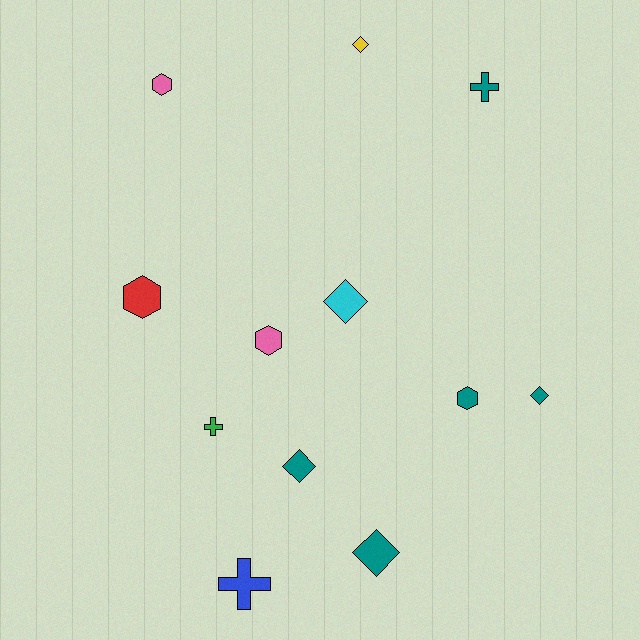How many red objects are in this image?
There is 1 red object.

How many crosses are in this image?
There are 3 crosses.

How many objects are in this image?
There are 12 objects.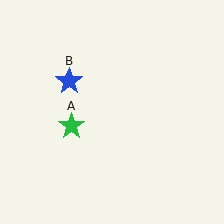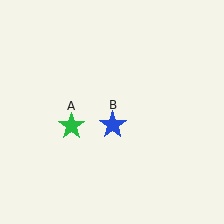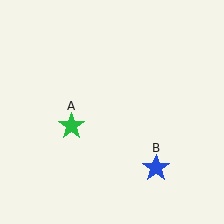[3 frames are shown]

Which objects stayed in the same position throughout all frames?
Green star (object A) remained stationary.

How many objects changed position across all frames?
1 object changed position: blue star (object B).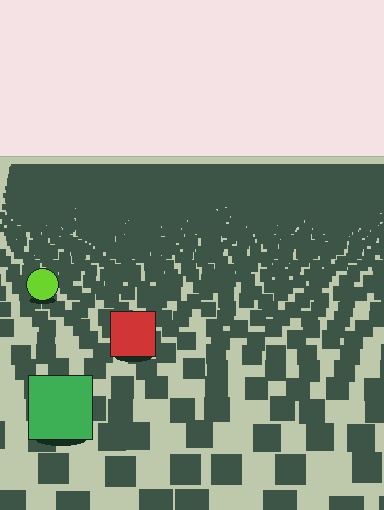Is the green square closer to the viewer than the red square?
Yes. The green square is closer — you can tell from the texture gradient: the ground texture is coarser near it.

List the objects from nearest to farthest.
From nearest to farthest: the green square, the red square, the lime circle.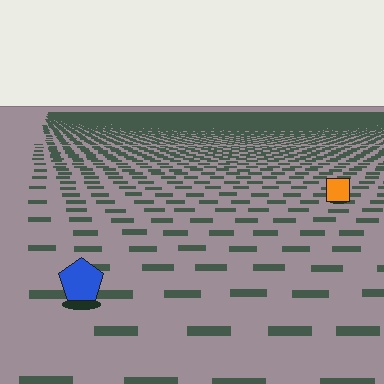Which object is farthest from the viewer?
The orange square is farthest from the viewer. It appears smaller and the ground texture around it is denser.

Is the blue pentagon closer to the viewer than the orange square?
Yes. The blue pentagon is closer — you can tell from the texture gradient: the ground texture is coarser near it.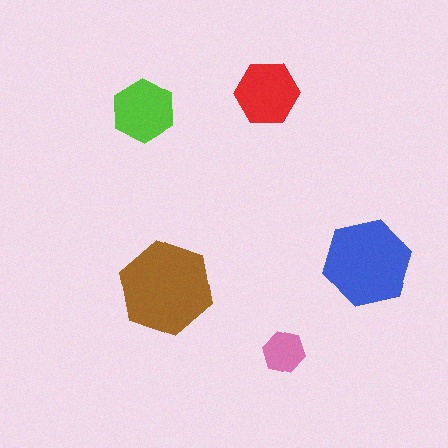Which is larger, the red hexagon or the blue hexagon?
The blue one.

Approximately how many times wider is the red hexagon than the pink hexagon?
About 1.5 times wider.